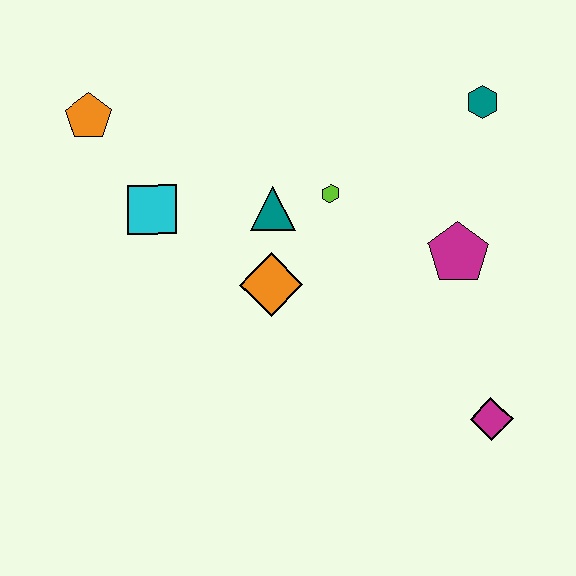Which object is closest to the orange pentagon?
The cyan square is closest to the orange pentagon.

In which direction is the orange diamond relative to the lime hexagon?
The orange diamond is below the lime hexagon.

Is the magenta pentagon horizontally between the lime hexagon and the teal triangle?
No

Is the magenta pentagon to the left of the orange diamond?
No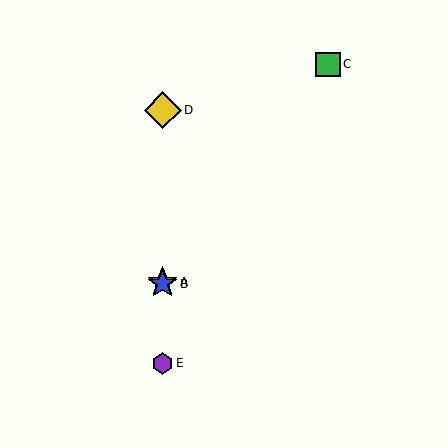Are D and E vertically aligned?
Yes, both are at x≈163.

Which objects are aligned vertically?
Objects A, B, D, E are aligned vertically.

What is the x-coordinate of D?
Object D is at x≈163.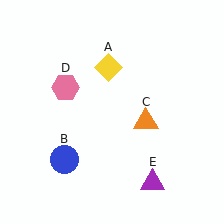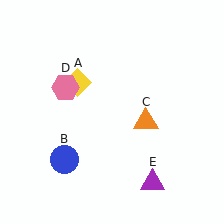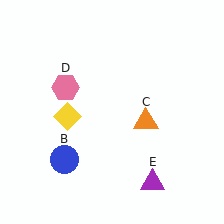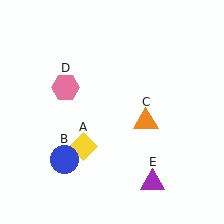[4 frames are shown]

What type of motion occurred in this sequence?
The yellow diamond (object A) rotated counterclockwise around the center of the scene.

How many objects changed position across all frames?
1 object changed position: yellow diamond (object A).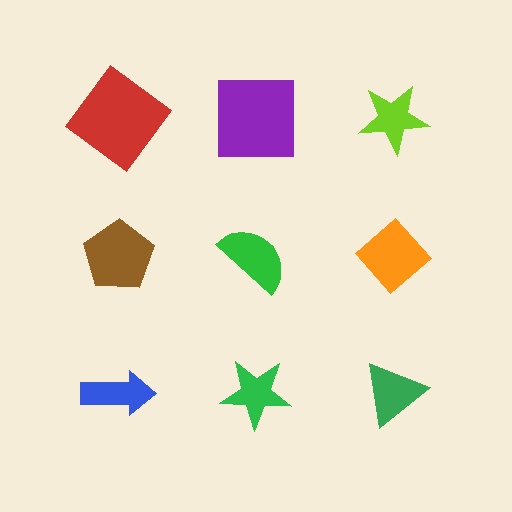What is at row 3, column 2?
A green star.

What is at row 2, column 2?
A green semicircle.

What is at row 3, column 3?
A green triangle.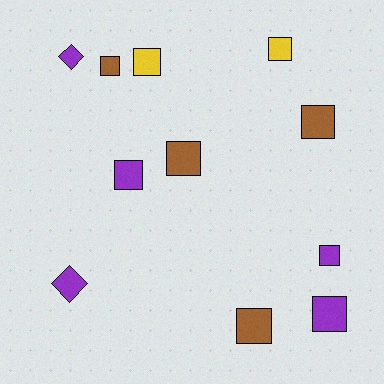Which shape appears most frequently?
Square, with 9 objects.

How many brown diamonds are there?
There are no brown diamonds.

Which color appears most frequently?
Purple, with 5 objects.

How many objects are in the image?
There are 11 objects.